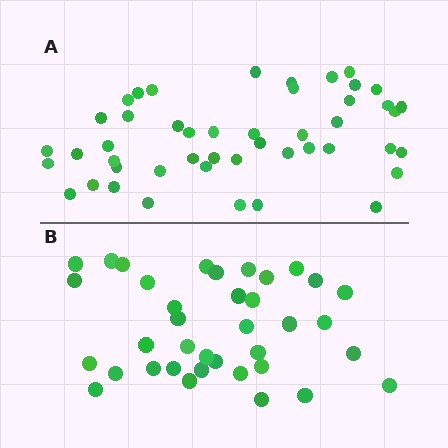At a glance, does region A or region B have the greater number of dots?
Region A (the top region) has more dots.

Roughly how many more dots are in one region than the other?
Region A has roughly 10 or so more dots than region B.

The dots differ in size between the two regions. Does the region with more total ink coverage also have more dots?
No. Region B has more total ink coverage because its dots are larger, but region A actually contains more individual dots. Total area can be misleading — the number of items is what matters here.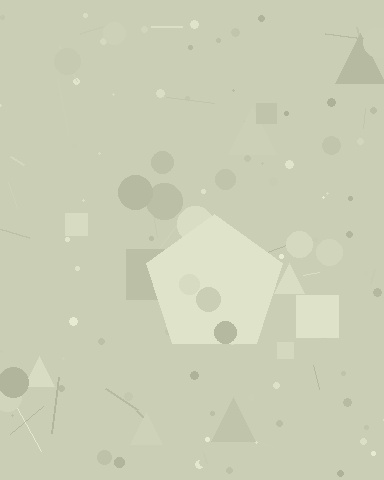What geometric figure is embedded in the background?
A pentagon is embedded in the background.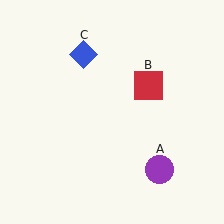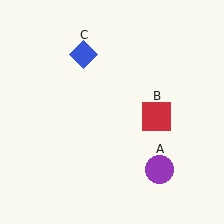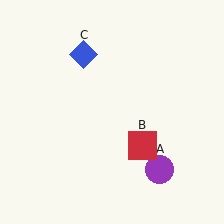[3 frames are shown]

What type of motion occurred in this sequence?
The red square (object B) rotated clockwise around the center of the scene.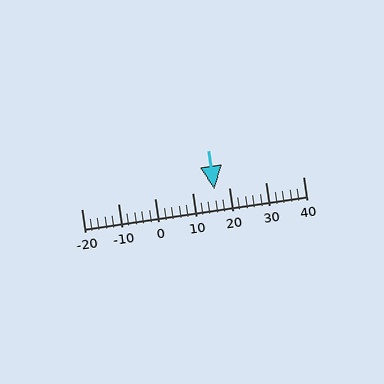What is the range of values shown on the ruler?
The ruler shows values from -20 to 40.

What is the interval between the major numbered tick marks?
The major tick marks are spaced 10 units apart.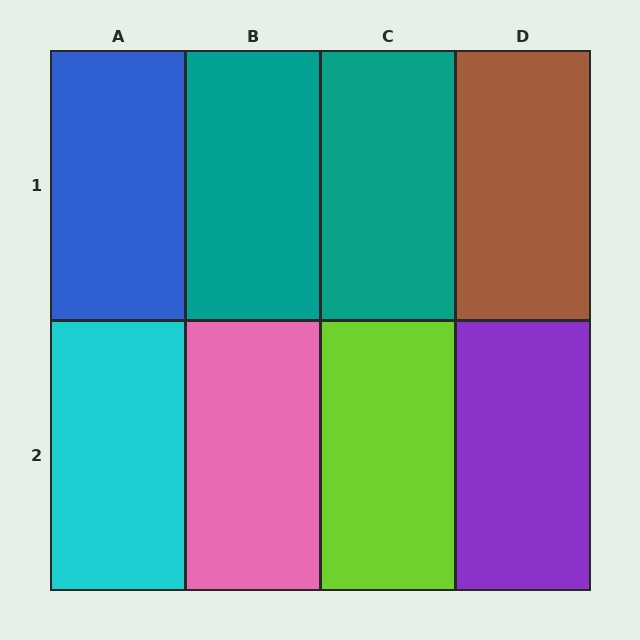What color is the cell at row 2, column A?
Cyan.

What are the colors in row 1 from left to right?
Blue, teal, teal, brown.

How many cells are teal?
2 cells are teal.